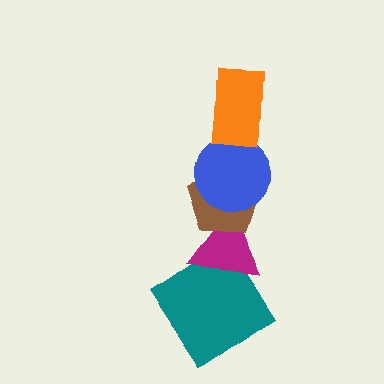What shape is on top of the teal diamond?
The magenta triangle is on top of the teal diamond.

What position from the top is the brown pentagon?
The brown pentagon is 3rd from the top.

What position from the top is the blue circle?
The blue circle is 2nd from the top.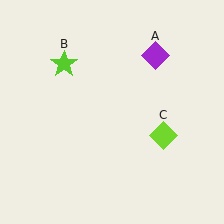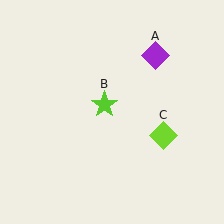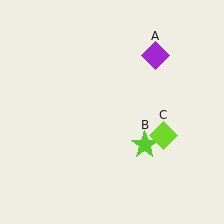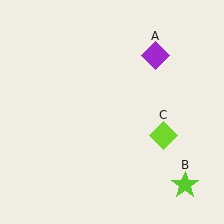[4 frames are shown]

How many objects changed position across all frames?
1 object changed position: lime star (object B).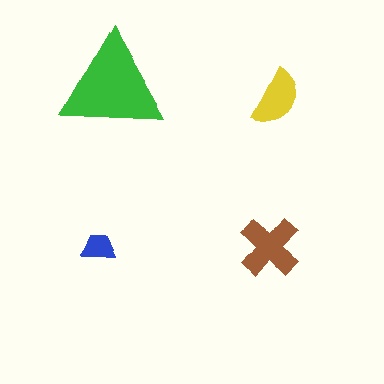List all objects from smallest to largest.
The blue trapezoid, the yellow semicircle, the brown cross, the green triangle.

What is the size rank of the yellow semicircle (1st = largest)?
3rd.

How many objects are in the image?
There are 4 objects in the image.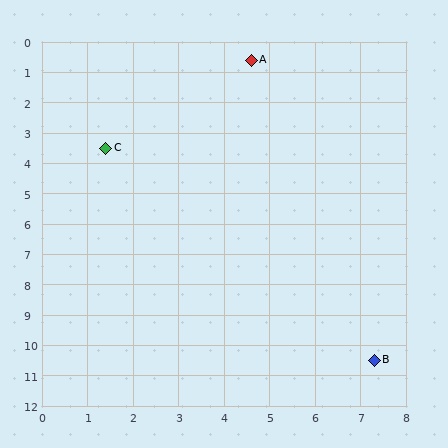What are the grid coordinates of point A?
Point A is at approximately (4.6, 0.6).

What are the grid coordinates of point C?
Point C is at approximately (1.4, 3.5).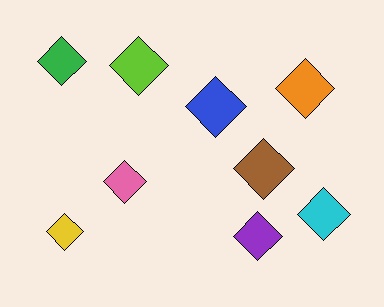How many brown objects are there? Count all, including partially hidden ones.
There is 1 brown object.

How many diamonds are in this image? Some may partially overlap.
There are 9 diamonds.